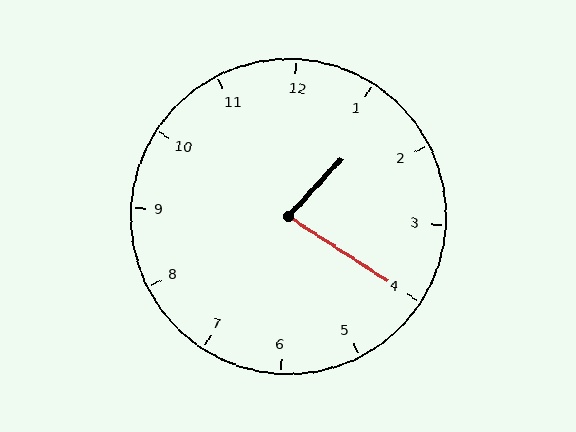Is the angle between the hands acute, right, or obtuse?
It is acute.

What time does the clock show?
1:20.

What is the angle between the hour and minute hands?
Approximately 80 degrees.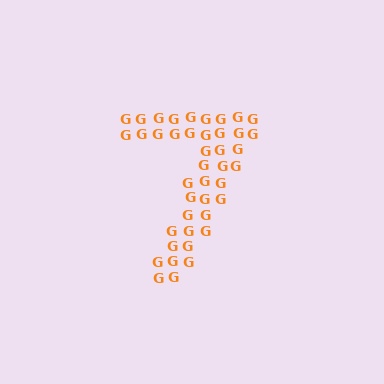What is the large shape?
The large shape is the digit 7.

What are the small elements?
The small elements are letter G's.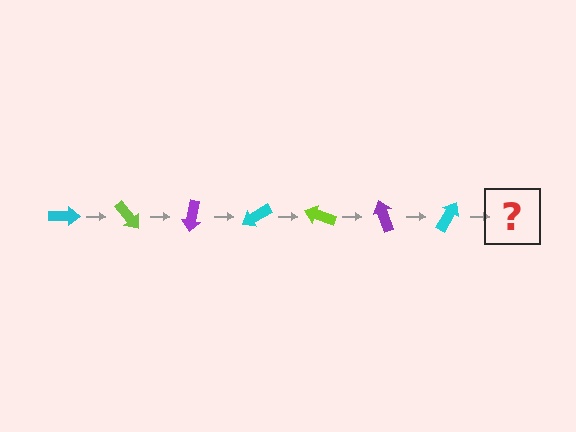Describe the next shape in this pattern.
It should be a lime arrow, rotated 350 degrees from the start.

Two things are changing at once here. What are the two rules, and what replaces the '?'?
The two rules are that it rotates 50 degrees each step and the color cycles through cyan, lime, and purple. The '?' should be a lime arrow, rotated 350 degrees from the start.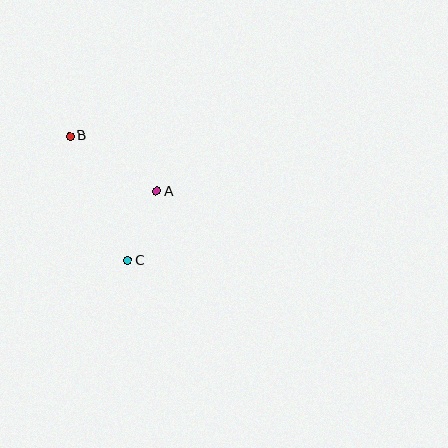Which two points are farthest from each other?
Points B and C are farthest from each other.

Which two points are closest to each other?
Points A and C are closest to each other.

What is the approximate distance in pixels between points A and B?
The distance between A and B is approximately 103 pixels.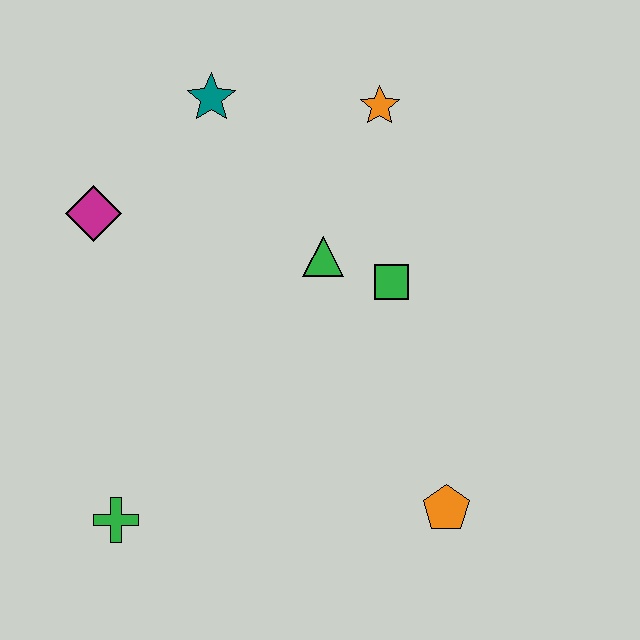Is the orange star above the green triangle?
Yes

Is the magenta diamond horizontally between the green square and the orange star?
No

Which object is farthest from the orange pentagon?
The teal star is farthest from the orange pentagon.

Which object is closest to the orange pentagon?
The green square is closest to the orange pentagon.